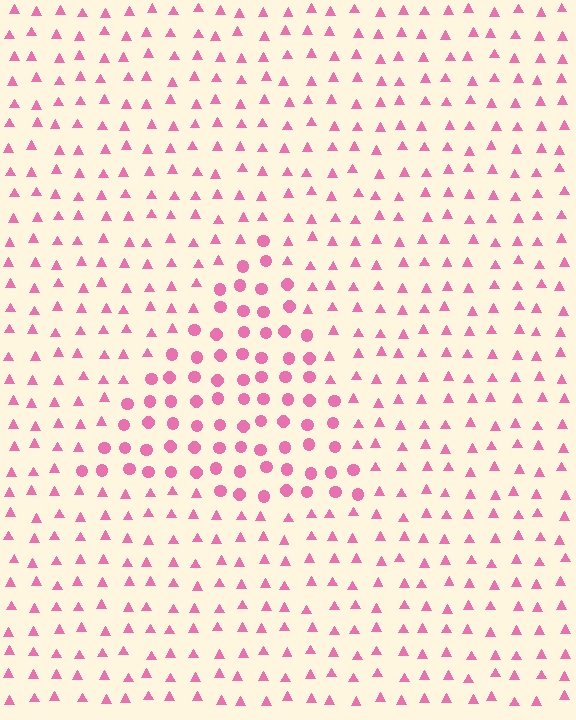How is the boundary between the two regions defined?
The boundary is defined by a change in element shape: circles inside vs. triangles outside. All elements share the same color and spacing.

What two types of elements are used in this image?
The image uses circles inside the triangle region and triangles outside it.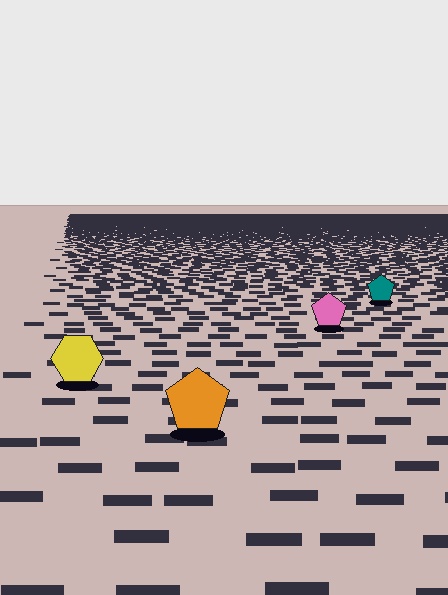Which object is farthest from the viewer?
The teal pentagon is farthest from the viewer. It appears smaller and the ground texture around it is denser.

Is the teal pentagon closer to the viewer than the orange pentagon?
No. The orange pentagon is closer — you can tell from the texture gradient: the ground texture is coarser near it.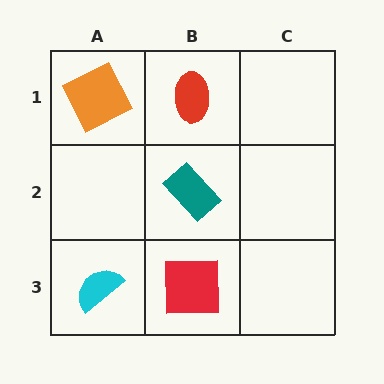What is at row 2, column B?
A teal rectangle.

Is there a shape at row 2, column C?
No, that cell is empty.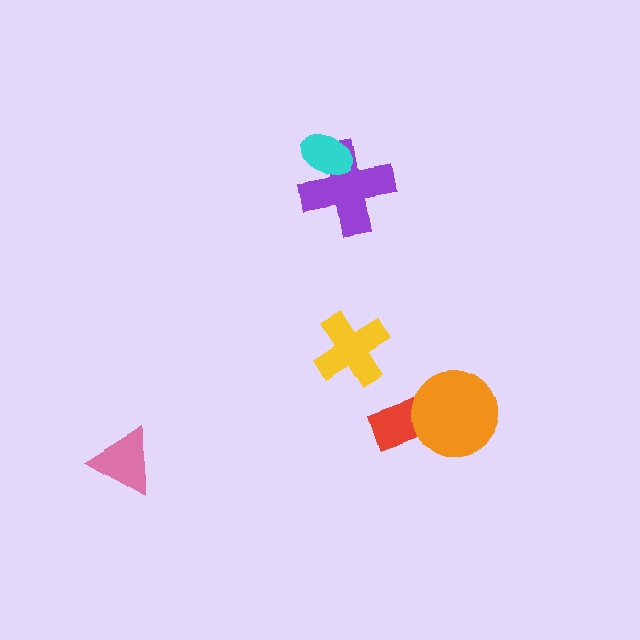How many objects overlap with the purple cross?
1 object overlaps with the purple cross.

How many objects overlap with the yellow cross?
0 objects overlap with the yellow cross.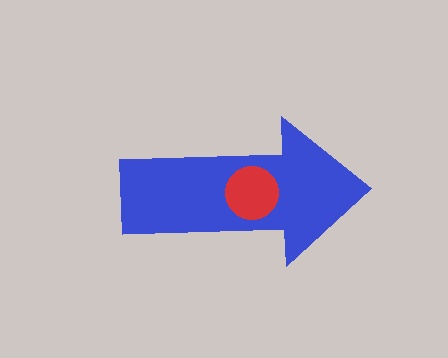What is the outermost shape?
The blue arrow.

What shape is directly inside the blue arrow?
The red circle.